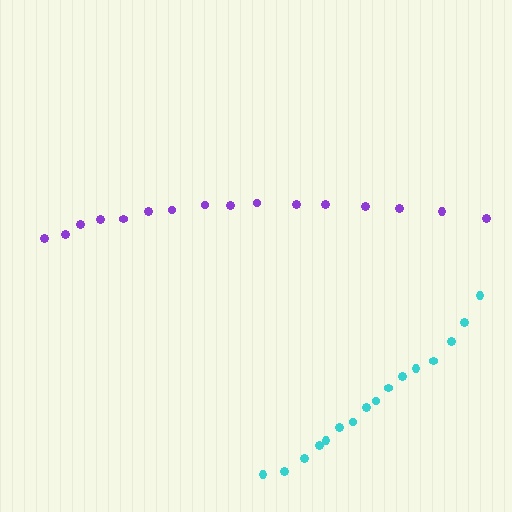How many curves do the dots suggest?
There are 2 distinct paths.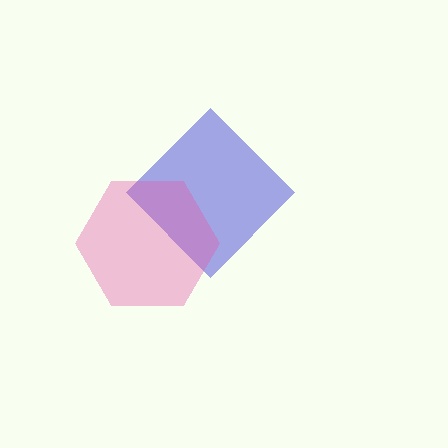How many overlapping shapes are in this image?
There are 2 overlapping shapes in the image.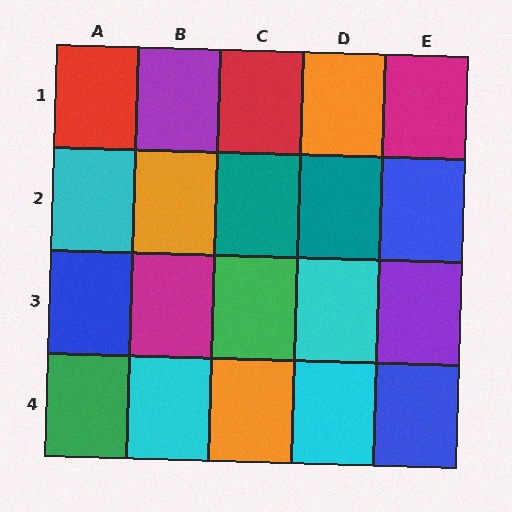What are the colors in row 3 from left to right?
Blue, magenta, green, cyan, purple.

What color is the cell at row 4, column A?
Green.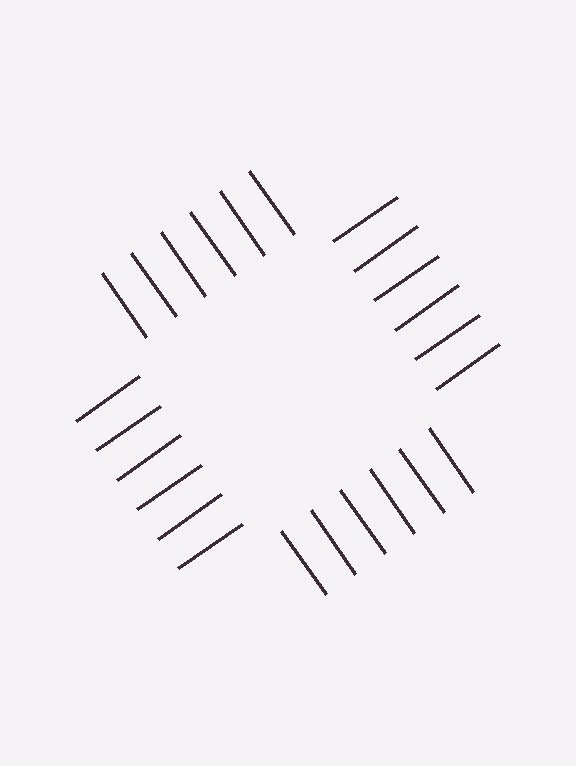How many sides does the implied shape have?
4 sides — the line-ends trace a square.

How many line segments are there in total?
24 — 6 along each of the 4 edges.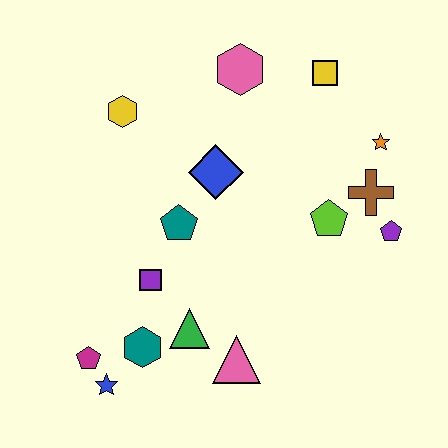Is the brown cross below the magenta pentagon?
No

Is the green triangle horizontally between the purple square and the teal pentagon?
No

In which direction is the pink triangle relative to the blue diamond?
The pink triangle is below the blue diamond.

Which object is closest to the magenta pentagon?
The blue star is closest to the magenta pentagon.